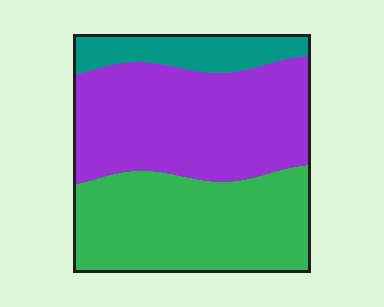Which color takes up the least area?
Teal, at roughly 15%.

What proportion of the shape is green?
Green covers about 40% of the shape.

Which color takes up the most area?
Purple, at roughly 45%.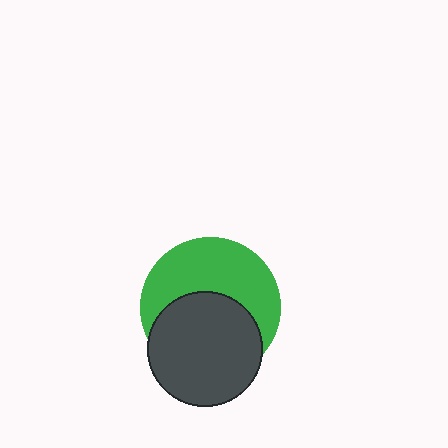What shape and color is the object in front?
The object in front is a dark gray circle.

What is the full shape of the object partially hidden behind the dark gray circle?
The partially hidden object is a green circle.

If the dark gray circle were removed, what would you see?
You would see the complete green circle.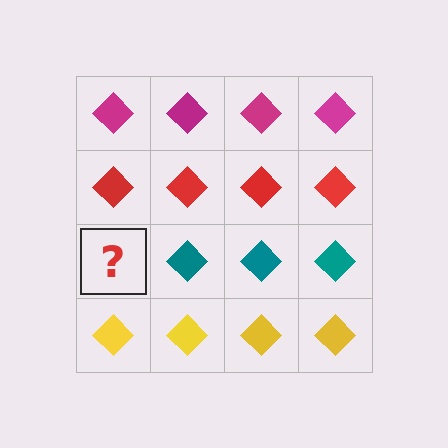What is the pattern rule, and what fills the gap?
The rule is that each row has a consistent color. The gap should be filled with a teal diamond.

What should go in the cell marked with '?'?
The missing cell should contain a teal diamond.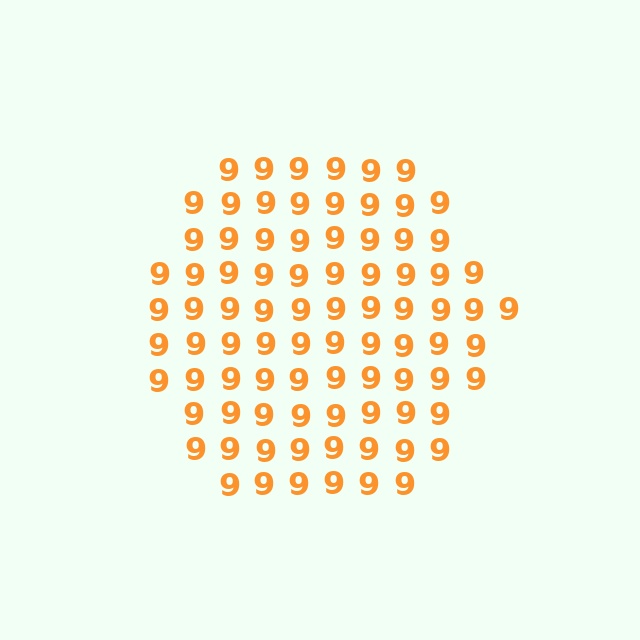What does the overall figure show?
The overall figure shows a hexagon.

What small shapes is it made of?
It is made of small digit 9's.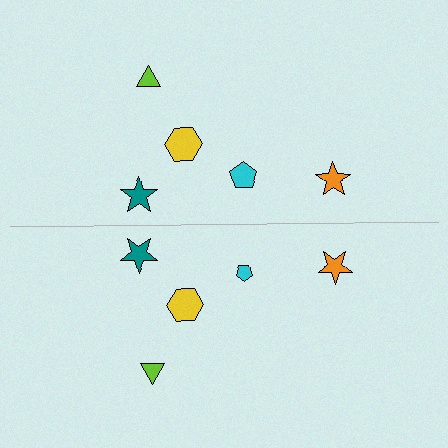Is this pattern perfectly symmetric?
No, the pattern is not perfectly symmetric. The cyan pentagon on the bottom side has a different size than its mirror counterpart.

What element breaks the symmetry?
The cyan pentagon on the bottom side has a different size than its mirror counterpart.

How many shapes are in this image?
There are 10 shapes in this image.